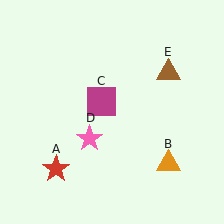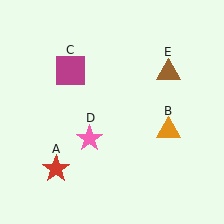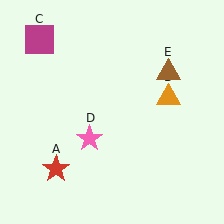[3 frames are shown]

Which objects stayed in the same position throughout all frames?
Red star (object A) and pink star (object D) and brown triangle (object E) remained stationary.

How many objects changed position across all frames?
2 objects changed position: orange triangle (object B), magenta square (object C).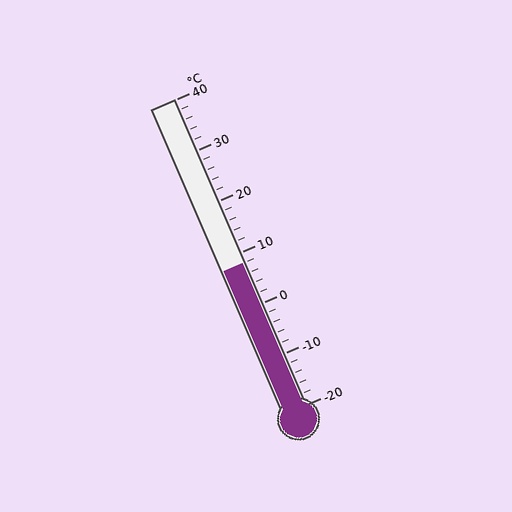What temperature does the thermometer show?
The thermometer shows approximately 8°C.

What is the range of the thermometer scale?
The thermometer scale ranges from -20°C to 40°C.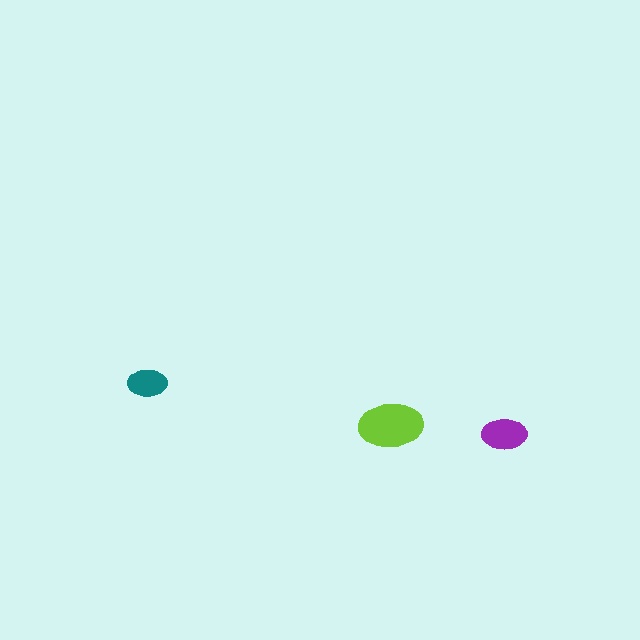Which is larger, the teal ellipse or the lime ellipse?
The lime one.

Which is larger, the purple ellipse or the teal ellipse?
The purple one.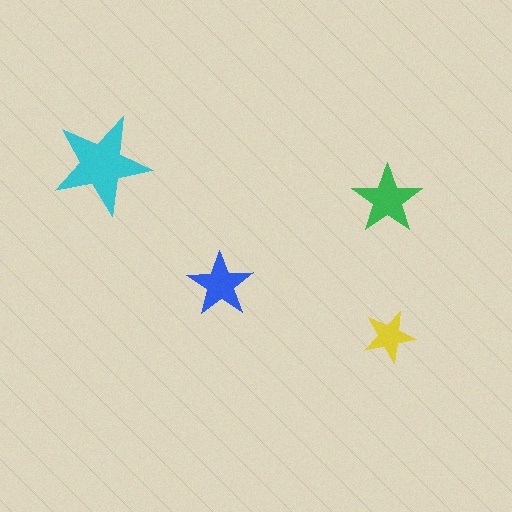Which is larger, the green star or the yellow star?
The green one.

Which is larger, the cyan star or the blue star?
The cyan one.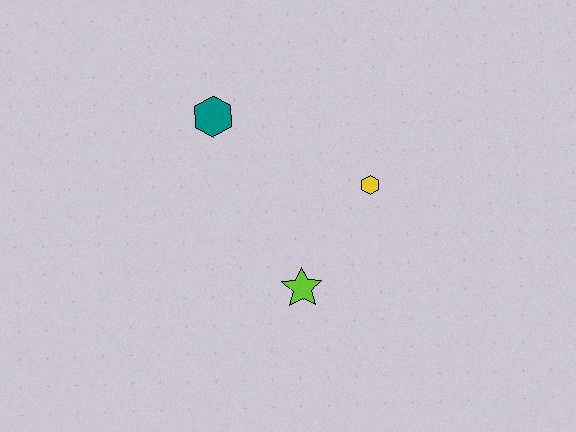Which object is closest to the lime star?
The yellow hexagon is closest to the lime star.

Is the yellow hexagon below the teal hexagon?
Yes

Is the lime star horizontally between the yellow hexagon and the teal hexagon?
Yes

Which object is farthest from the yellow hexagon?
The teal hexagon is farthest from the yellow hexagon.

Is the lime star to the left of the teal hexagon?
No